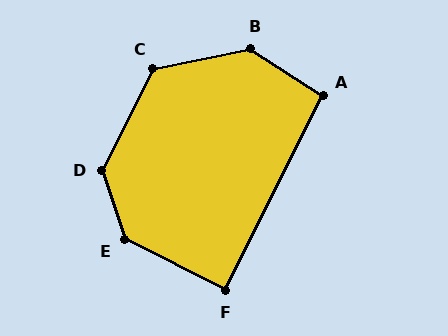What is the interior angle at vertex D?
Approximately 135 degrees (obtuse).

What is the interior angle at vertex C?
Approximately 128 degrees (obtuse).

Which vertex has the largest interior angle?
B, at approximately 135 degrees.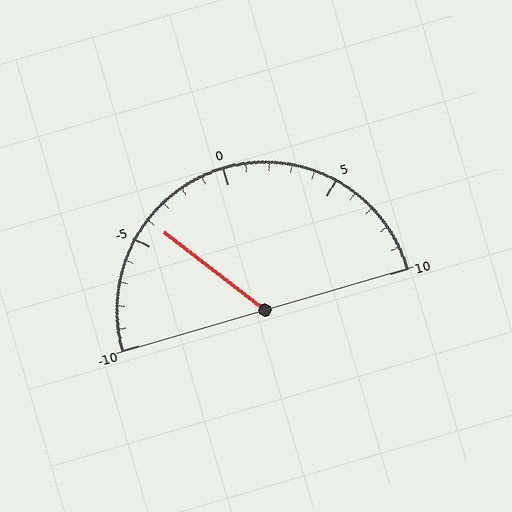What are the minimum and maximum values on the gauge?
The gauge ranges from -10 to 10.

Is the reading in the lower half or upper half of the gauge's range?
The reading is in the lower half of the range (-10 to 10).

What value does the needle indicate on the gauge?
The needle indicates approximately -4.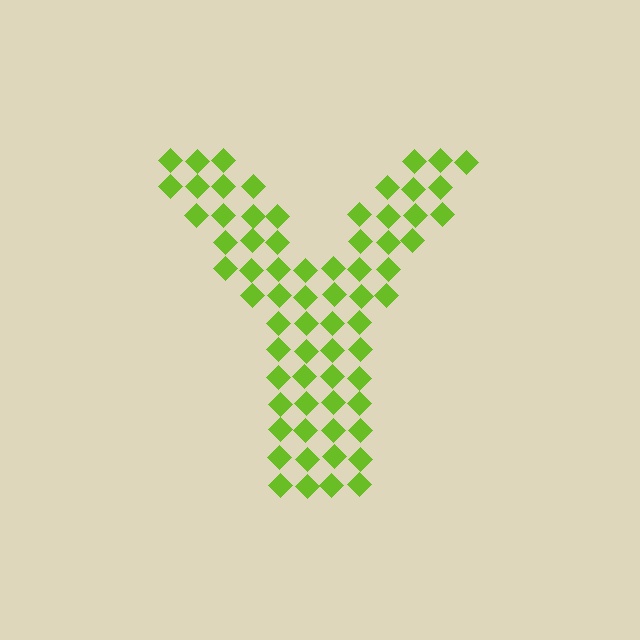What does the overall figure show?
The overall figure shows the letter Y.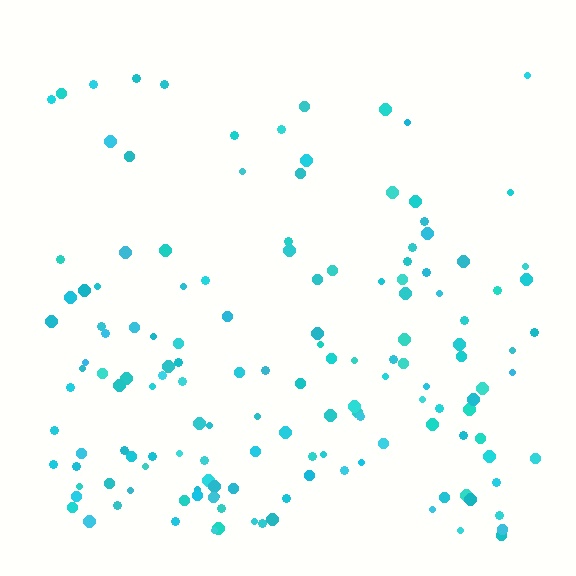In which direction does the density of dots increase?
From top to bottom, with the bottom side densest.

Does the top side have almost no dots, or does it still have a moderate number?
Still a moderate number, just noticeably fewer than the bottom.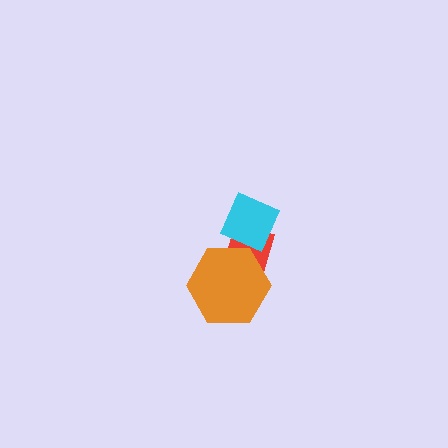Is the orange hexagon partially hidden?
Yes, it is partially covered by another shape.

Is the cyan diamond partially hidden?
No, no other shape covers it.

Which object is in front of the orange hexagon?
The cyan diamond is in front of the orange hexagon.